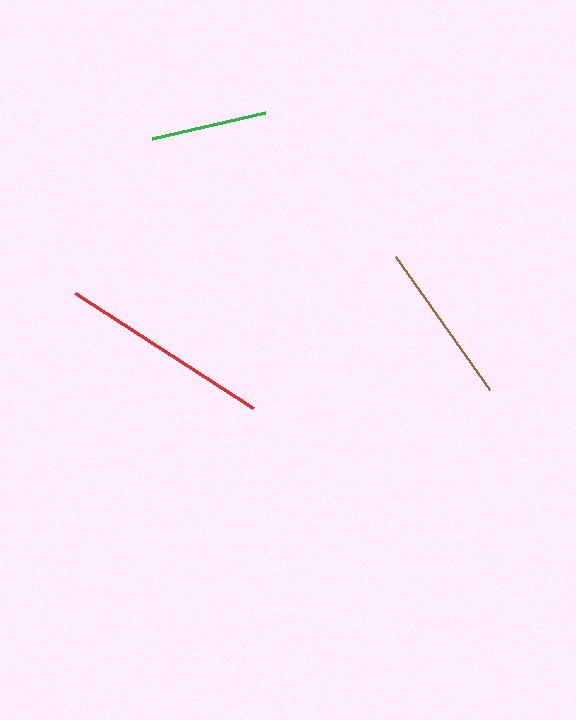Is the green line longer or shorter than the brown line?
The brown line is longer than the green line.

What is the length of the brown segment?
The brown segment is approximately 163 pixels long.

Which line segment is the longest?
The red line is the longest at approximately 211 pixels.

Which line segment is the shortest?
The green line is the shortest at approximately 116 pixels.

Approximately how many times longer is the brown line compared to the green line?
The brown line is approximately 1.4 times the length of the green line.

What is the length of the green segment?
The green segment is approximately 116 pixels long.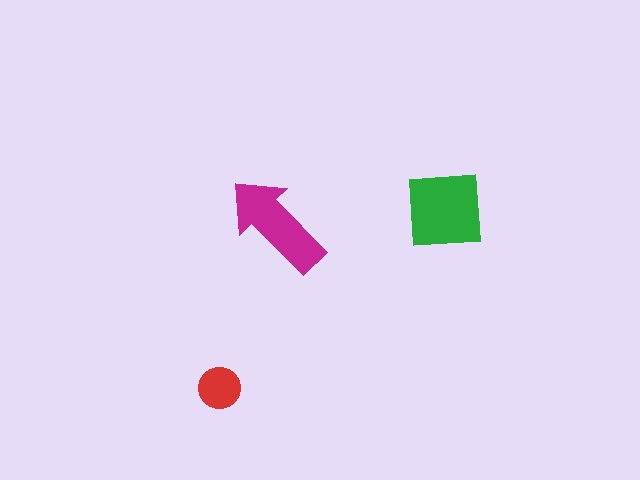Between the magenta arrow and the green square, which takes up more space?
The green square.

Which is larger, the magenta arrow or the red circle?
The magenta arrow.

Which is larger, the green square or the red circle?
The green square.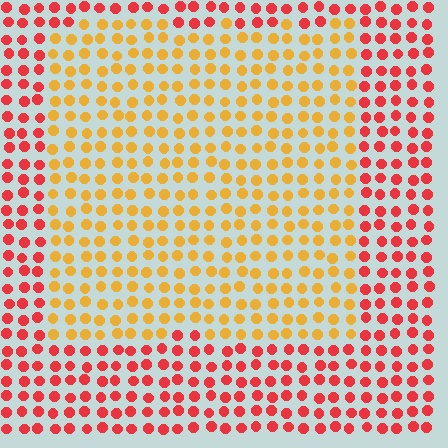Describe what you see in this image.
The image is filled with small red elements in a uniform arrangement. A rectangle-shaped region is visible where the elements are tinted to a slightly different hue, forming a subtle color boundary.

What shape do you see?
I see a rectangle.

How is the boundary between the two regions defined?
The boundary is defined purely by a slight shift in hue (about 44 degrees). Spacing, size, and orientation are identical on both sides.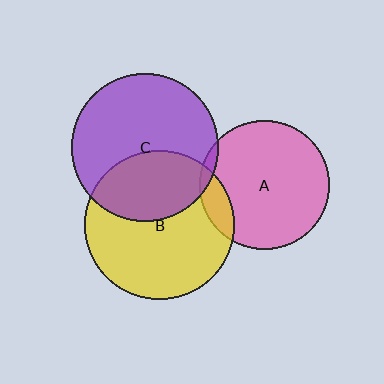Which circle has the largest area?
Circle B (yellow).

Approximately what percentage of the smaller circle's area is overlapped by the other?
Approximately 5%.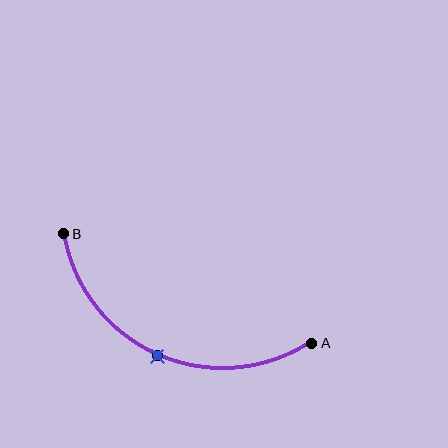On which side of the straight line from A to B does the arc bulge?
The arc bulges below the straight line connecting A and B.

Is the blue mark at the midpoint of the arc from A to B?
Yes. The blue mark lies on the arc at equal arc-length from both A and B — it is the arc midpoint.